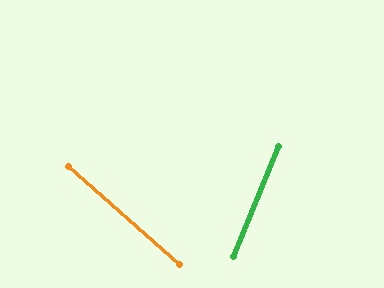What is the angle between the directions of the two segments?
Approximately 71 degrees.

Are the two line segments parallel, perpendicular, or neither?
Neither parallel nor perpendicular — they differ by about 71°.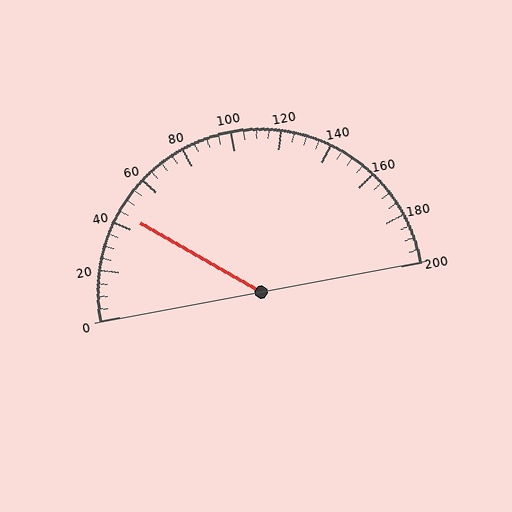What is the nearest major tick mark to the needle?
The nearest major tick mark is 40.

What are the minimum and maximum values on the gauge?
The gauge ranges from 0 to 200.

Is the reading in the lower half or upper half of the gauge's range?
The reading is in the lower half of the range (0 to 200).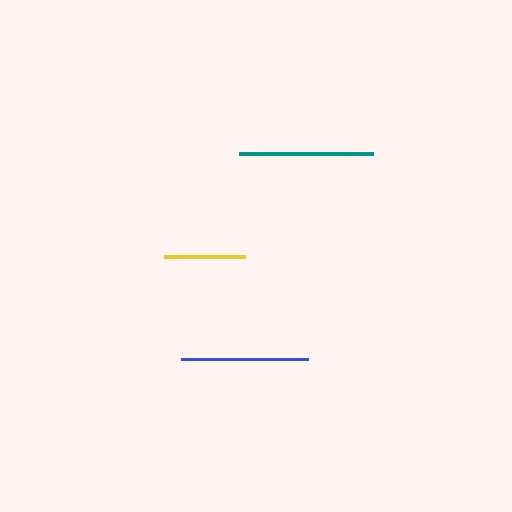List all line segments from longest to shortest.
From longest to shortest: teal, blue, yellow.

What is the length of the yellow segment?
The yellow segment is approximately 81 pixels long.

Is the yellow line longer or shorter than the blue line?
The blue line is longer than the yellow line.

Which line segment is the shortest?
The yellow line is the shortest at approximately 81 pixels.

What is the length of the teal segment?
The teal segment is approximately 133 pixels long.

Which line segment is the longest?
The teal line is the longest at approximately 133 pixels.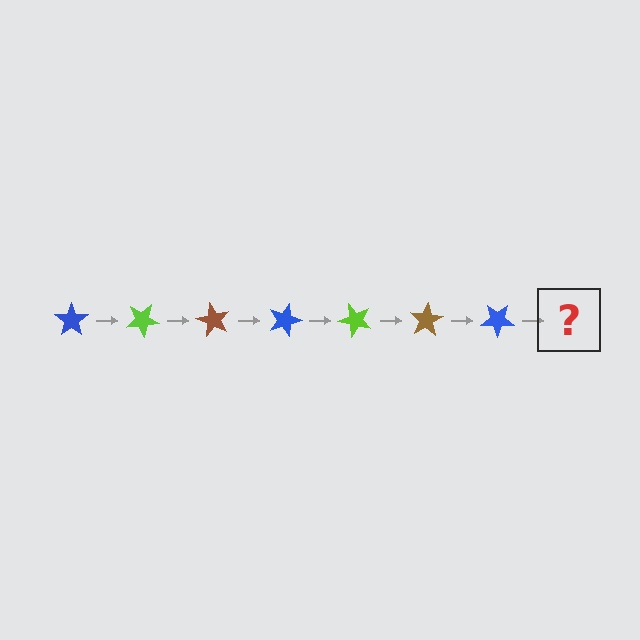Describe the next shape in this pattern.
It should be a lime star, rotated 210 degrees from the start.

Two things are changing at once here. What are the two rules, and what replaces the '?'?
The two rules are that it rotates 30 degrees each step and the color cycles through blue, lime, and brown. The '?' should be a lime star, rotated 210 degrees from the start.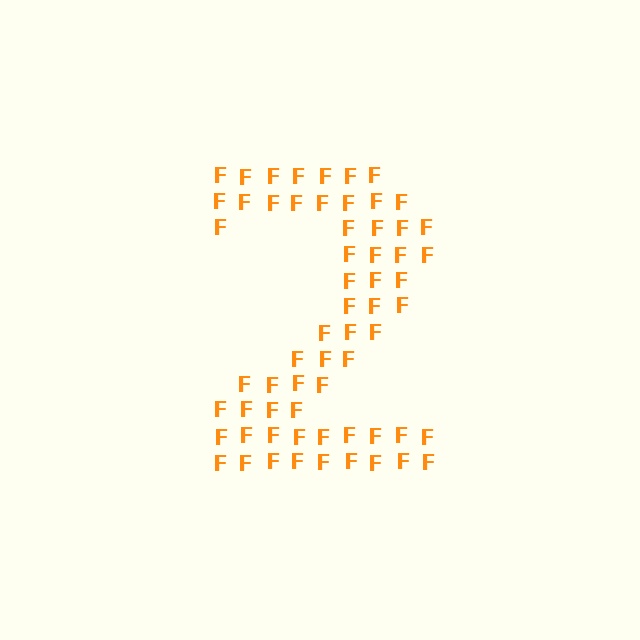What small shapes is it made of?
It is made of small letter F's.